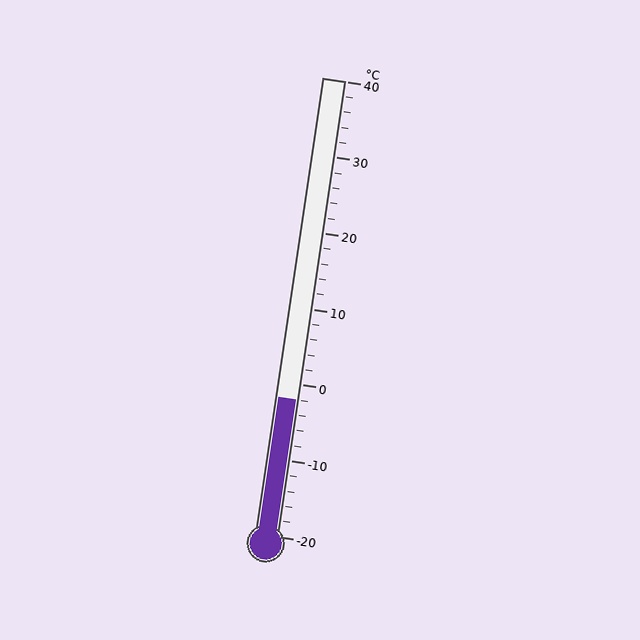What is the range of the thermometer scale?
The thermometer scale ranges from -20°C to 40°C.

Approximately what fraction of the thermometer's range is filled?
The thermometer is filled to approximately 30% of its range.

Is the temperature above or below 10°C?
The temperature is below 10°C.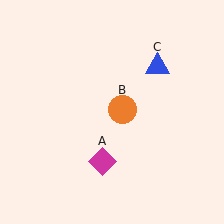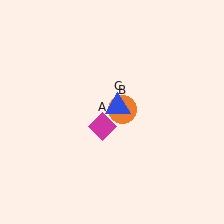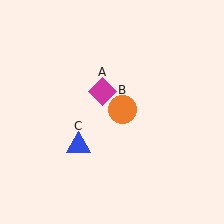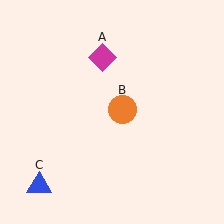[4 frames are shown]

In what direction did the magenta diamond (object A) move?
The magenta diamond (object A) moved up.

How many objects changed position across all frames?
2 objects changed position: magenta diamond (object A), blue triangle (object C).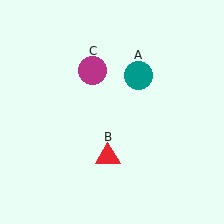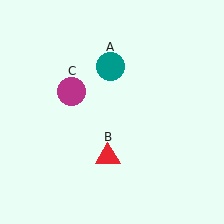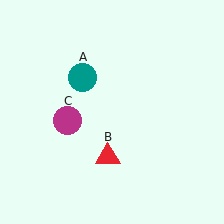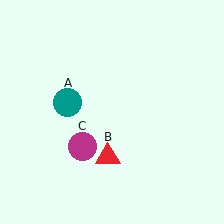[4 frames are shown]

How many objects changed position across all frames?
2 objects changed position: teal circle (object A), magenta circle (object C).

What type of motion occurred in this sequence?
The teal circle (object A), magenta circle (object C) rotated counterclockwise around the center of the scene.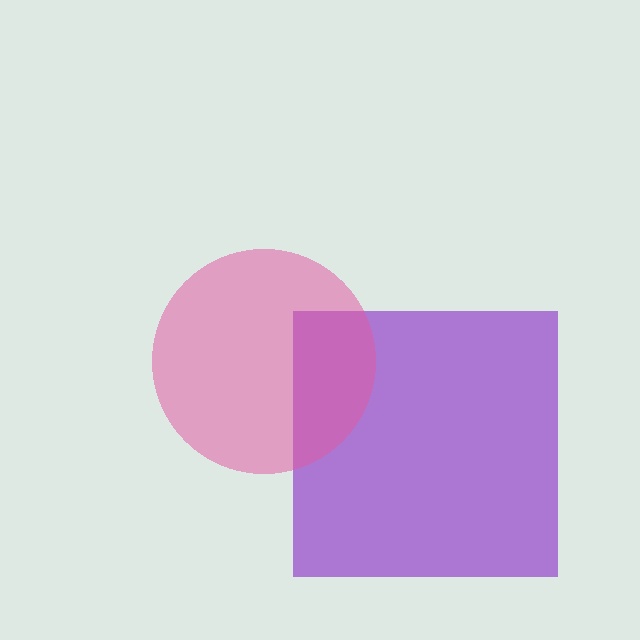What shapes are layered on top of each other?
The layered shapes are: a purple square, a pink circle.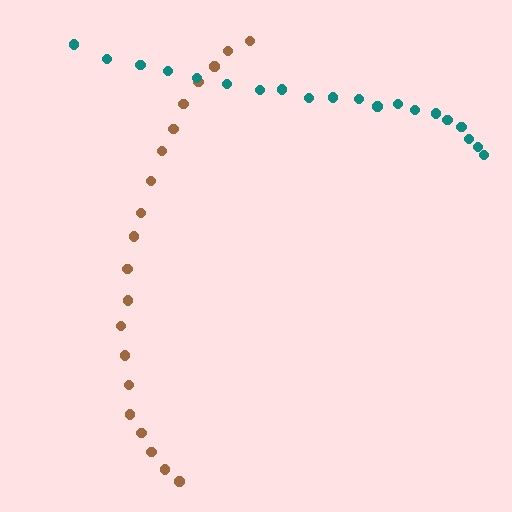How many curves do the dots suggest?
There are 2 distinct paths.